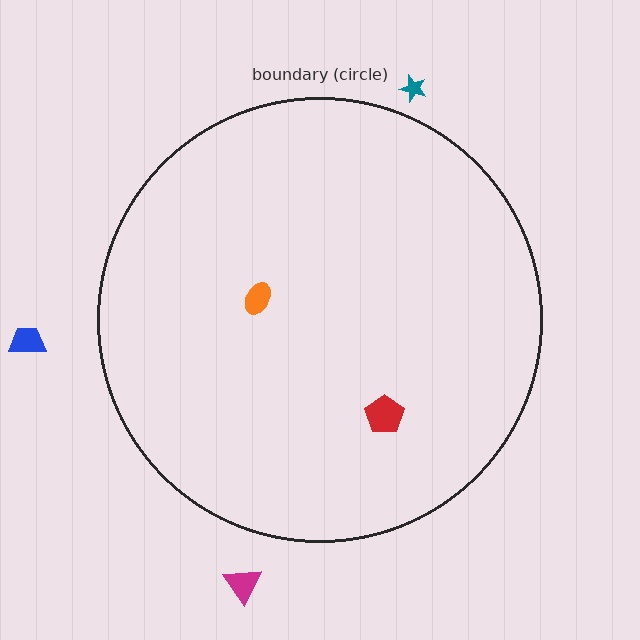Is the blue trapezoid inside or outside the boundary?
Outside.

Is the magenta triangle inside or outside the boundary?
Outside.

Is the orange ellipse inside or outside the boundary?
Inside.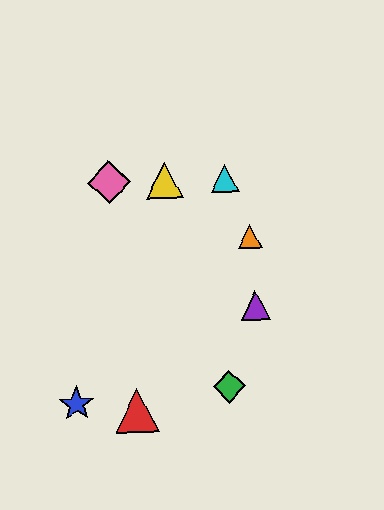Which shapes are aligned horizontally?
The yellow triangle, the cyan triangle, the pink diamond are aligned horizontally.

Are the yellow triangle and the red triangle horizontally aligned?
No, the yellow triangle is at y≈180 and the red triangle is at y≈411.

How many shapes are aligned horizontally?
3 shapes (the yellow triangle, the cyan triangle, the pink diamond) are aligned horizontally.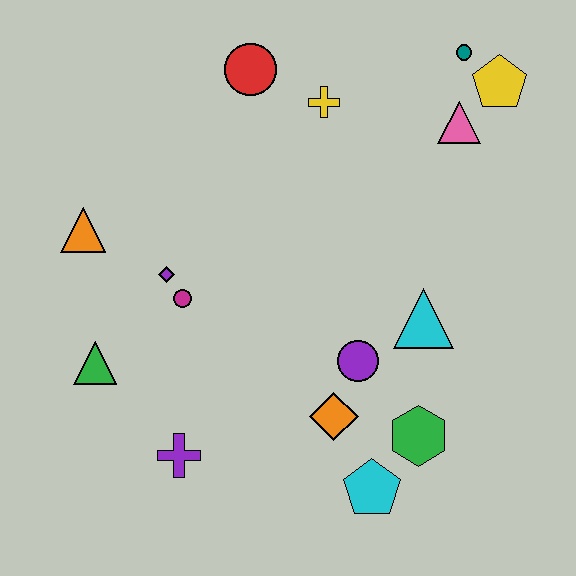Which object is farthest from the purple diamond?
The yellow pentagon is farthest from the purple diamond.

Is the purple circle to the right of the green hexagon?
No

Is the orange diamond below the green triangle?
Yes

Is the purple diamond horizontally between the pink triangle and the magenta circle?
No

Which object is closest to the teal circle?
The yellow pentagon is closest to the teal circle.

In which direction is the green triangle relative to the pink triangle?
The green triangle is to the left of the pink triangle.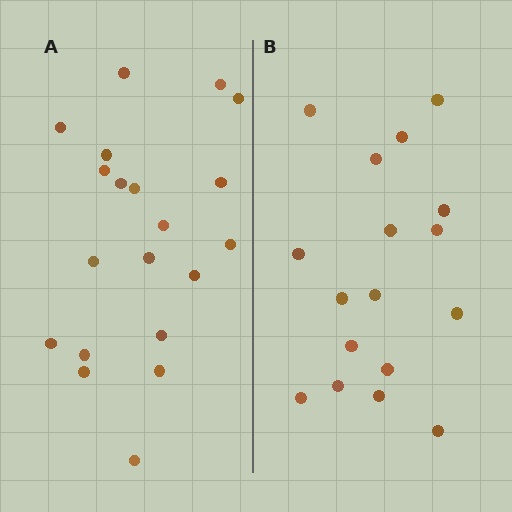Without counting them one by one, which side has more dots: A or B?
Region A (the left region) has more dots.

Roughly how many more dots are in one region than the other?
Region A has just a few more — roughly 2 or 3 more dots than region B.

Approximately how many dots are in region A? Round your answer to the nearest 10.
About 20 dots.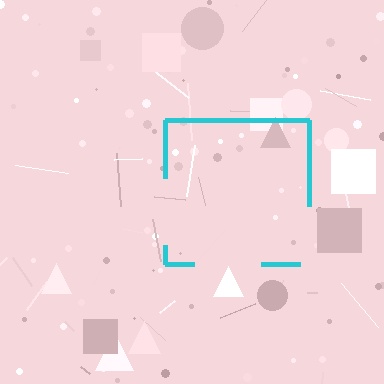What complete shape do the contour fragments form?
The contour fragments form a square.